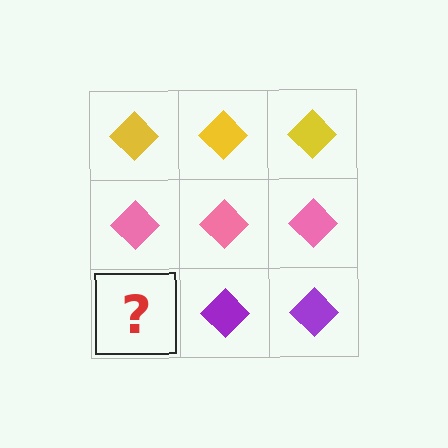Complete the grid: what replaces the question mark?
The question mark should be replaced with a purple diamond.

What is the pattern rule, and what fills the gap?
The rule is that each row has a consistent color. The gap should be filled with a purple diamond.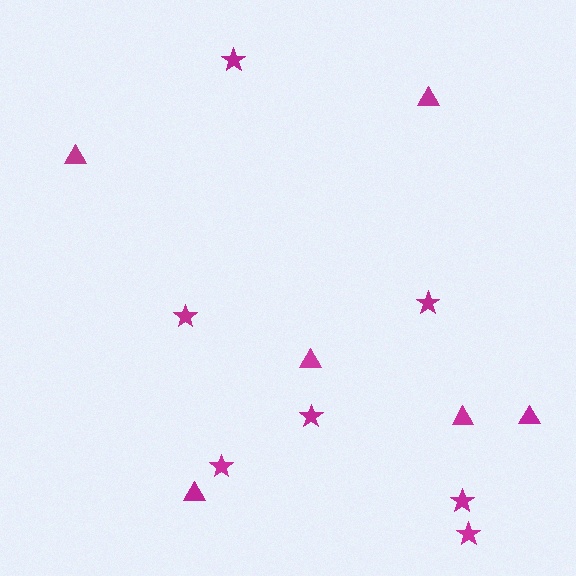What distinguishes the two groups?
There are 2 groups: one group of stars (7) and one group of triangles (6).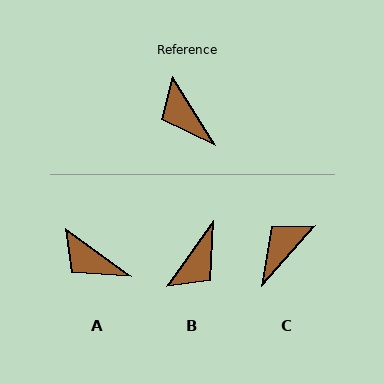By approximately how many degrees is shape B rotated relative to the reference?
Approximately 113 degrees counter-clockwise.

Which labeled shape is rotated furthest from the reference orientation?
B, about 113 degrees away.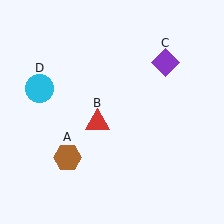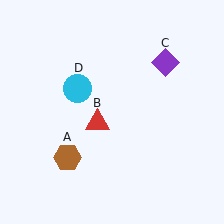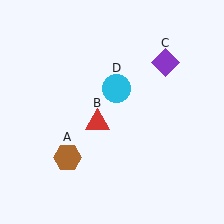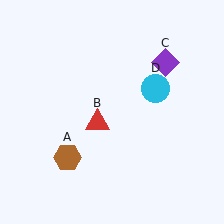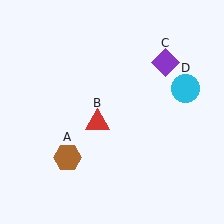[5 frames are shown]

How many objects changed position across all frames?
1 object changed position: cyan circle (object D).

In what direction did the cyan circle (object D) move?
The cyan circle (object D) moved right.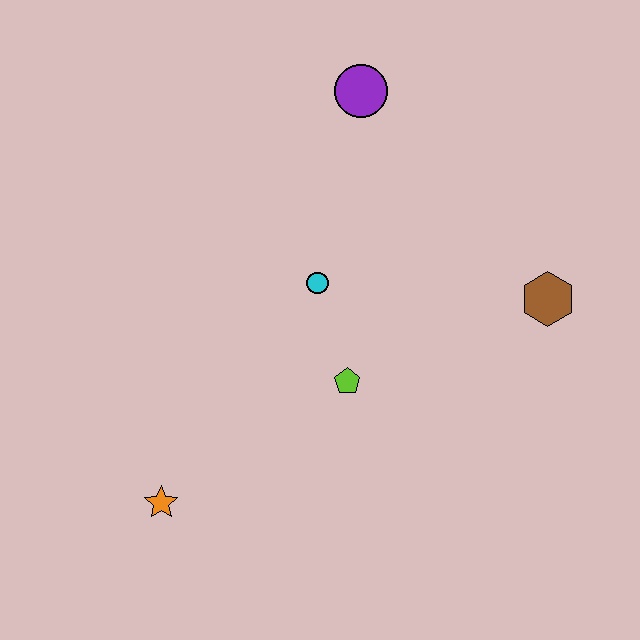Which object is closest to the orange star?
The lime pentagon is closest to the orange star.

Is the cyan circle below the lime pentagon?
No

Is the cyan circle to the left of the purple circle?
Yes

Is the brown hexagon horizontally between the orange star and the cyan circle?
No